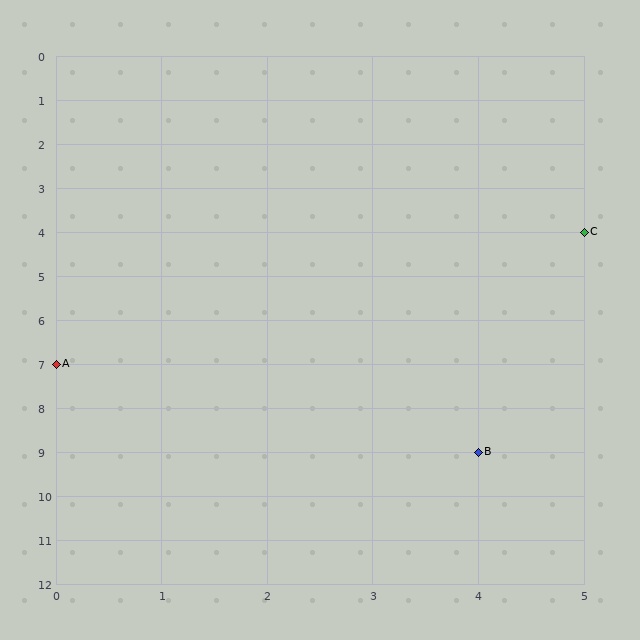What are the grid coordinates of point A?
Point A is at grid coordinates (0, 7).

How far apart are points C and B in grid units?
Points C and B are 1 column and 5 rows apart (about 5.1 grid units diagonally).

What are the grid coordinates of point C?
Point C is at grid coordinates (5, 4).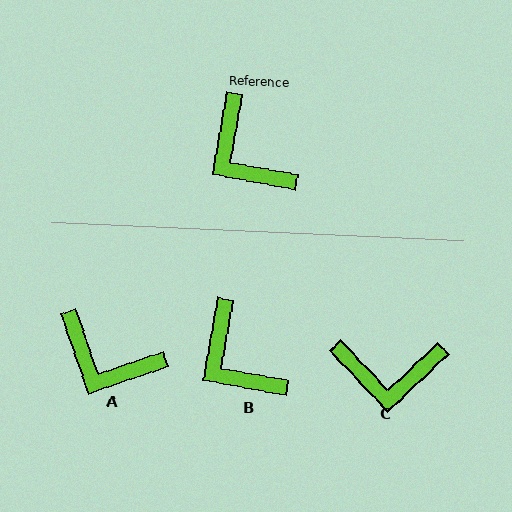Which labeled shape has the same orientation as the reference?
B.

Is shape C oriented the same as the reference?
No, it is off by about 54 degrees.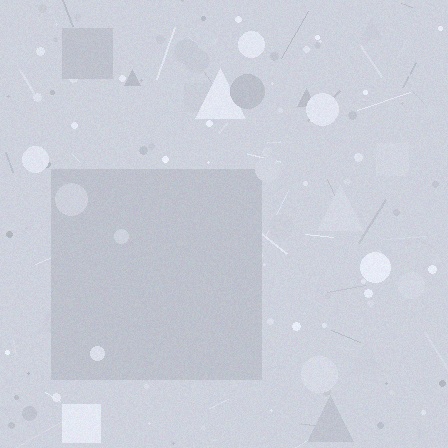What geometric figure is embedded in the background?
A square is embedded in the background.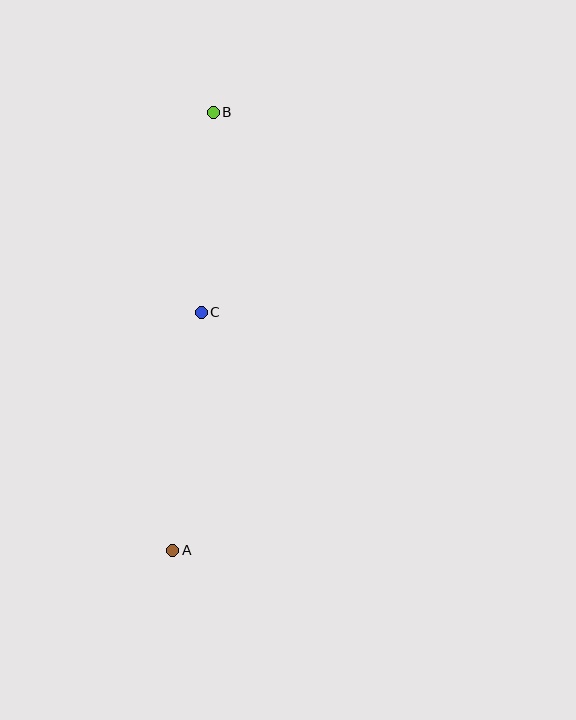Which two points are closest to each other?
Points B and C are closest to each other.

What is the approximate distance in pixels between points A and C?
The distance between A and C is approximately 240 pixels.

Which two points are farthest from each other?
Points A and B are farthest from each other.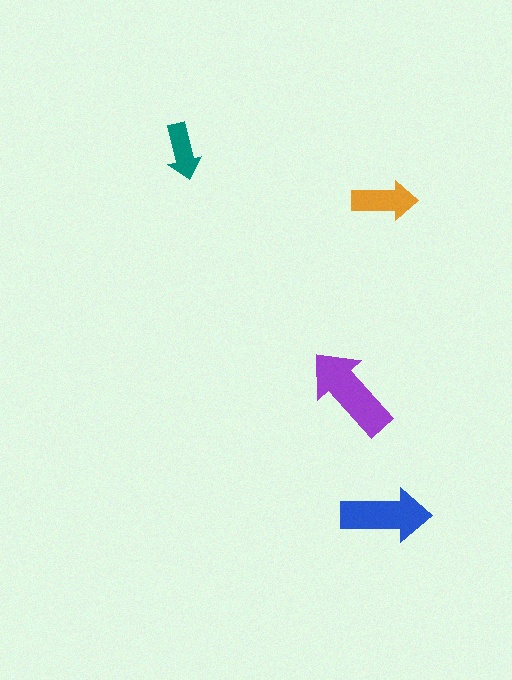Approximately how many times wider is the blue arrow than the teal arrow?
About 1.5 times wider.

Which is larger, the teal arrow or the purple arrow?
The purple one.